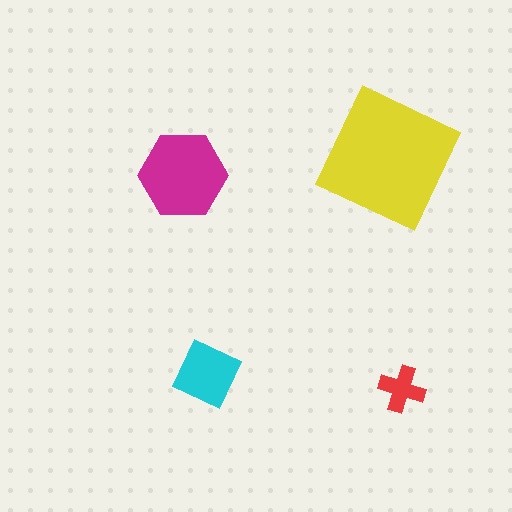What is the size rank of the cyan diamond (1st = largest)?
3rd.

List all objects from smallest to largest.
The red cross, the cyan diamond, the magenta hexagon, the yellow square.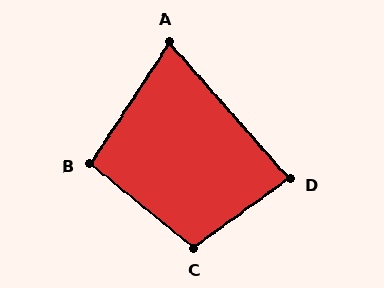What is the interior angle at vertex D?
Approximately 84 degrees (acute).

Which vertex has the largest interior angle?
C, at approximately 105 degrees.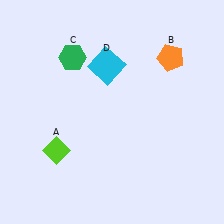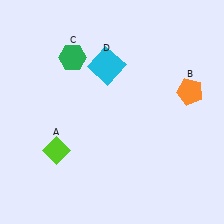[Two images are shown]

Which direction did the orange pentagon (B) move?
The orange pentagon (B) moved down.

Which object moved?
The orange pentagon (B) moved down.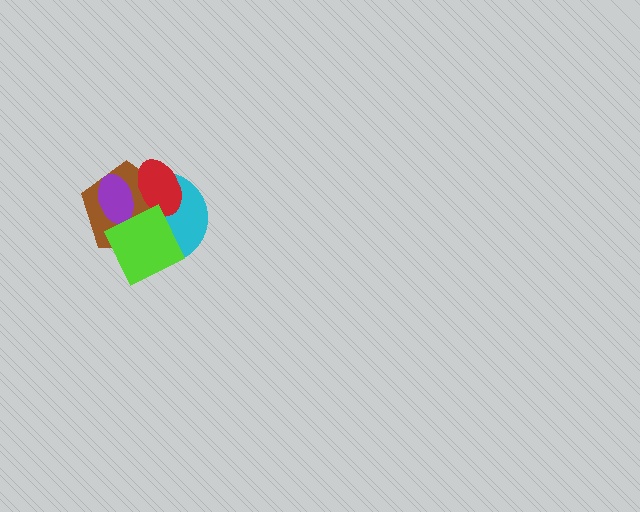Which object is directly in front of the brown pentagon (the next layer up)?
The red ellipse is directly in front of the brown pentagon.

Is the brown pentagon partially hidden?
Yes, it is partially covered by another shape.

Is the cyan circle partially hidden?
Yes, it is partially covered by another shape.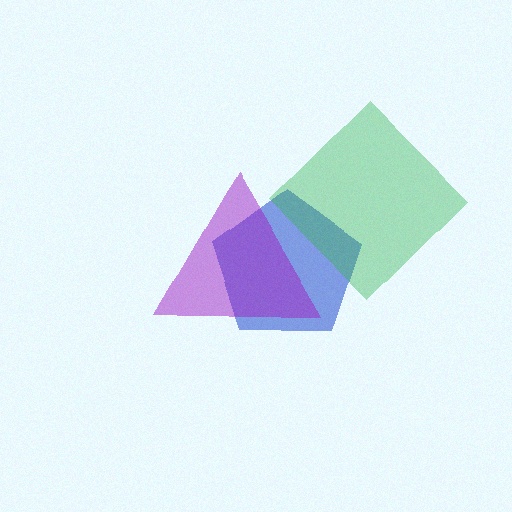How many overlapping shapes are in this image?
There are 3 overlapping shapes in the image.